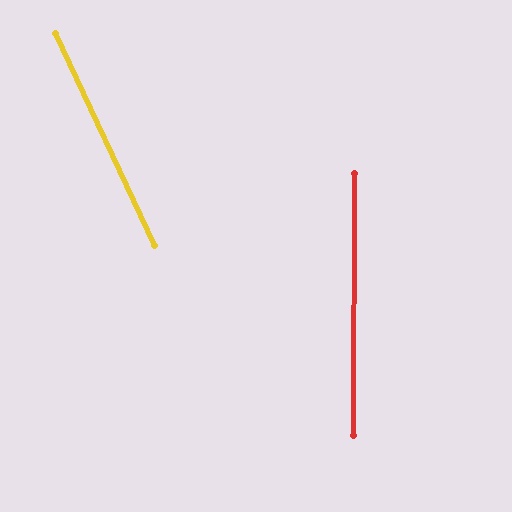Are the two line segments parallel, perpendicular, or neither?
Neither parallel nor perpendicular — they differ by about 25°.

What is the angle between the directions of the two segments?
Approximately 25 degrees.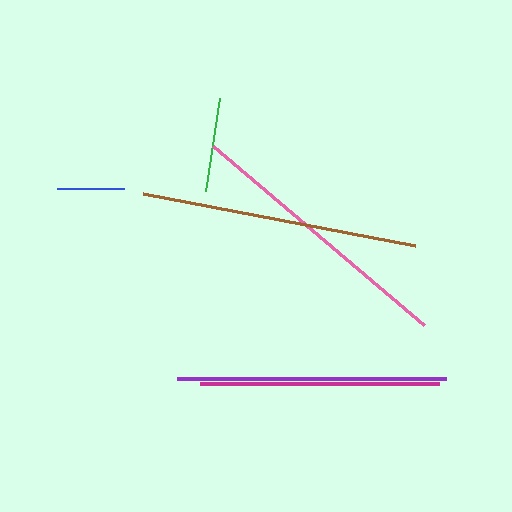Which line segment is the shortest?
The blue line is the shortest at approximately 67 pixels.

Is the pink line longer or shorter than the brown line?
The pink line is longer than the brown line.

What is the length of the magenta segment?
The magenta segment is approximately 239 pixels long.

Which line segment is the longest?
The pink line is the longest at approximately 277 pixels.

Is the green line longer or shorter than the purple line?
The purple line is longer than the green line.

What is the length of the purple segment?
The purple segment is approximately 269 pixels long.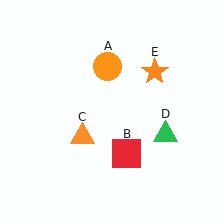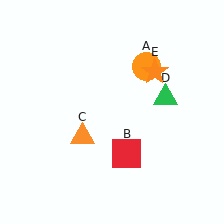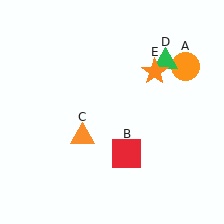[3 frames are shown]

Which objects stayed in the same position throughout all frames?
Red square (object B) and orange triangle (object C) and orange star (object E) remained stationary.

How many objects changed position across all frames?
2 objects changed position: orange circle (object A), green triangle (object D).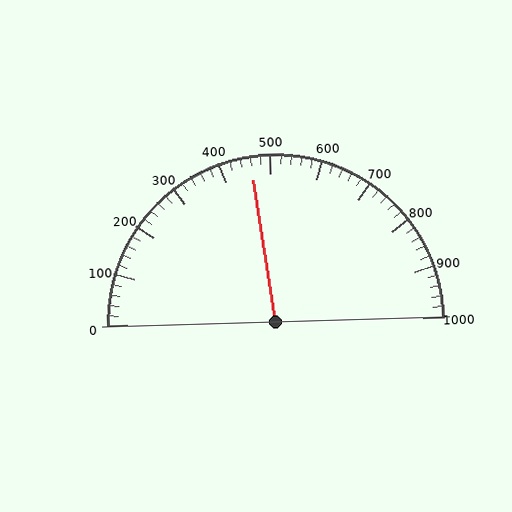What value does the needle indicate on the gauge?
The needle indicates approximately 460.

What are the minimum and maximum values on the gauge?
The gauge ranges from 0 to 1000.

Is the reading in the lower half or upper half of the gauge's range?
The reading is in the lower half of the range (0 to 1000).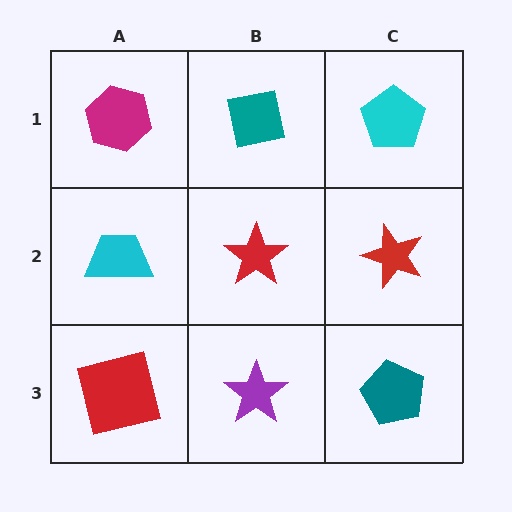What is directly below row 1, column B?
A red star.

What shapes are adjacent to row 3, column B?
A red star (row 2, column B), a red square (row 3, column A), a teal pentagon (row 3, column C).